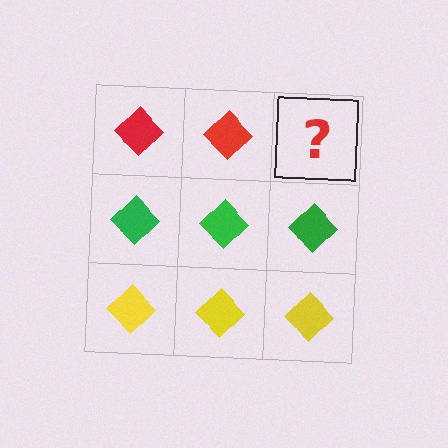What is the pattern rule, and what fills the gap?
The rule is that each row has a consistent color. The gap should be filled with a red diamond.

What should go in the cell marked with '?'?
The missing cell should contain a red diamond.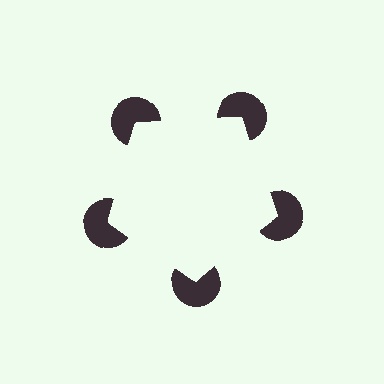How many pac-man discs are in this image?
There are 5 — one at each vertex of the illusory pentagon.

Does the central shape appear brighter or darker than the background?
It typically appears slightly brighter than the background, even though no actual brightness change is drawn.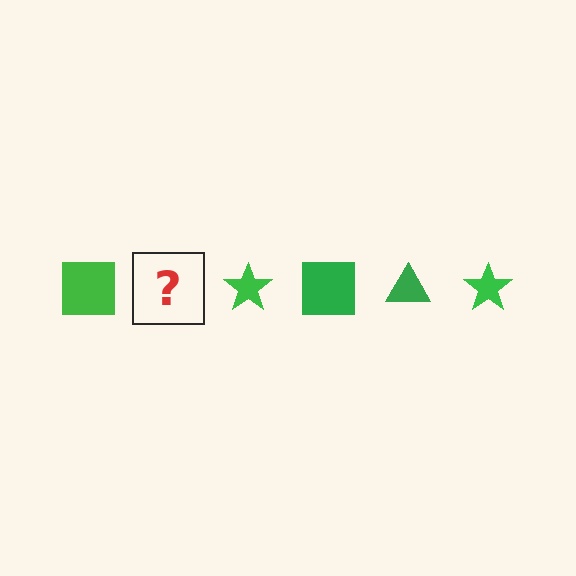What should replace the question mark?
The question mark should be replaced with a green triangle.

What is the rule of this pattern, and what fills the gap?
The rule is that the pattern cycles through square, triangle, star shapes in green. The gap should be filled with a green triangle.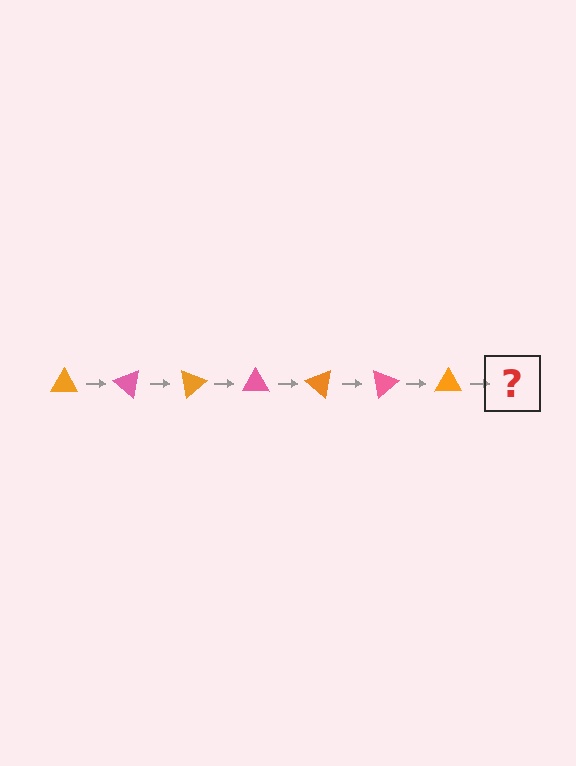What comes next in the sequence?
The next element should be a pink triangle, rotated 280 degrees from the start.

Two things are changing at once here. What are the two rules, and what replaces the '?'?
The two rules are that it rotates 40 degrees each step and the color cycles through orange and pink. The '?' should be a pink triangle, rotated 280 degrees from the start.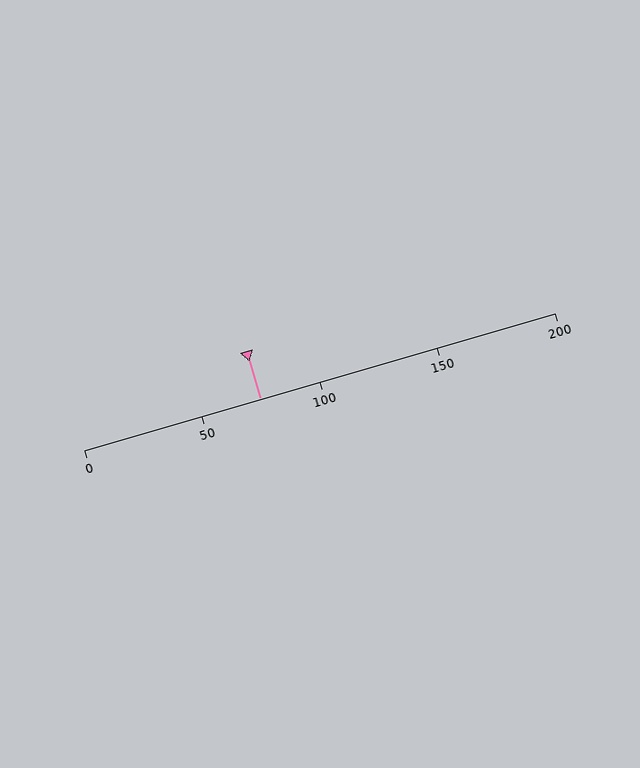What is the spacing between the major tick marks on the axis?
The major ticks are spaced 50 apart.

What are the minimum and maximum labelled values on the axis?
The axis runs from 0 to 200.